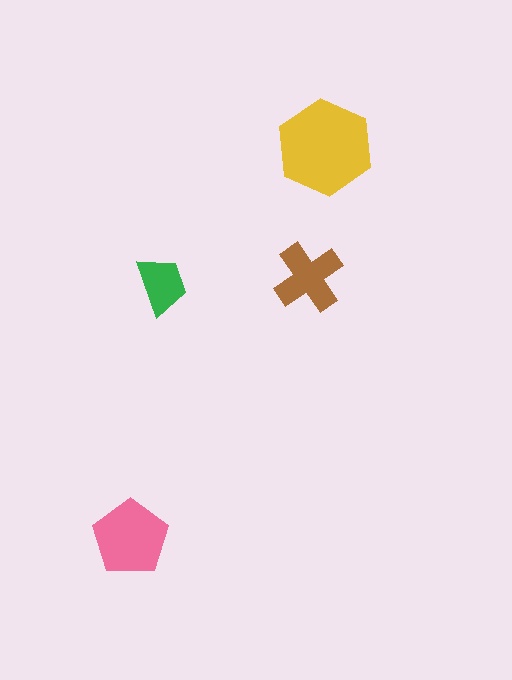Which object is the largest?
The yellow hexagon.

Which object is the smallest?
The green trapezoid.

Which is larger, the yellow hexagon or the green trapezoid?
The yellow hexagon.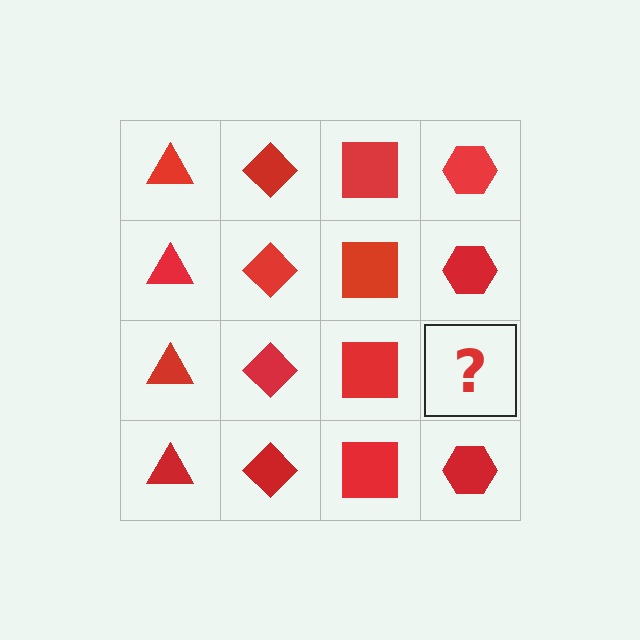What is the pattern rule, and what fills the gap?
The rule is that each column has a consistent shape. The gap should be filled with a red hexagon.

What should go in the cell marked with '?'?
The missing cell should contain a red hexagon.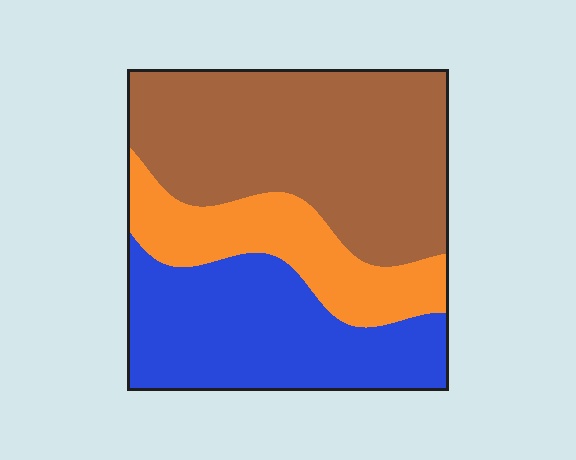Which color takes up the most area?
Brown, at roughly 45%.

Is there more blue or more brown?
Brown.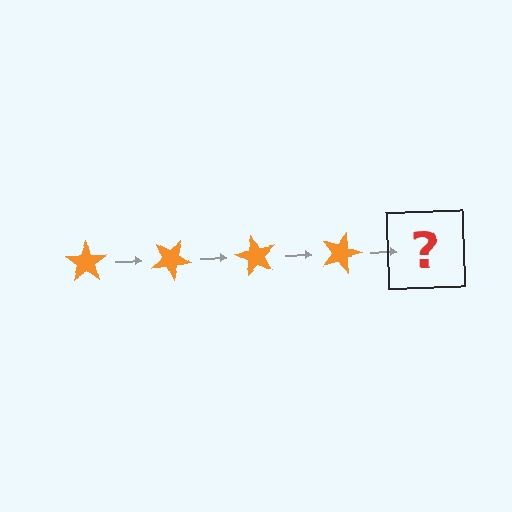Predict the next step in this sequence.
The next step is an orange star rotated 120 degrees.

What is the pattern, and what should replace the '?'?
The pattern is that the star rotates 30 degrees each step. The '?' should be an orange star rotated 120 degrees.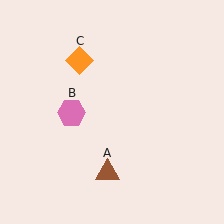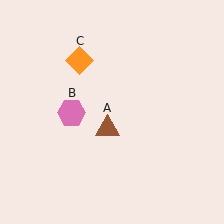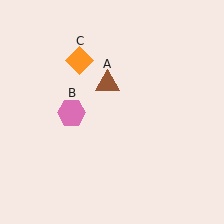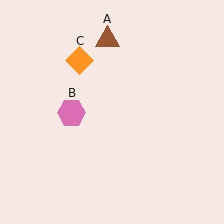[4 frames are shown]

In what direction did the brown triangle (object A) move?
The brown triangle (object A) moved up.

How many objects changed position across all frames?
1 object changed position: brown triangle (object A).